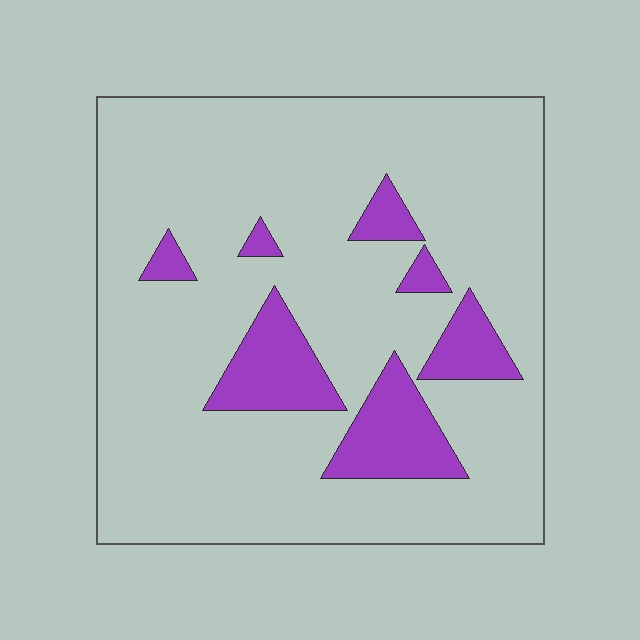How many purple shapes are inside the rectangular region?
7.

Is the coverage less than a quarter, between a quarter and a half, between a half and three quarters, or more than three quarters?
Less than a quarter.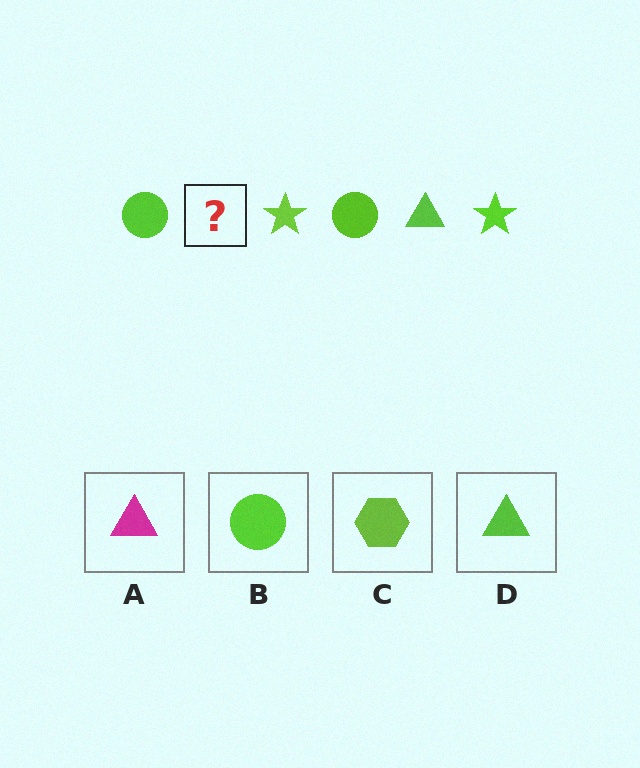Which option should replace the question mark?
Option D.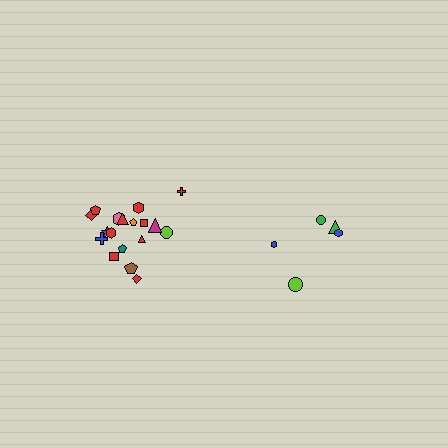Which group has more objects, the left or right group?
The left group.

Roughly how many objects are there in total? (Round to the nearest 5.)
Roughly 25 objects in total.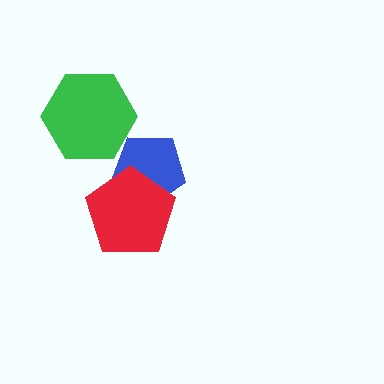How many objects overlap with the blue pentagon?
1 object overlaps with the blue pentagon.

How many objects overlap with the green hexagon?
0 objects overlap with the green hexagon.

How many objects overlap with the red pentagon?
1 object overlaps with the red pentagon.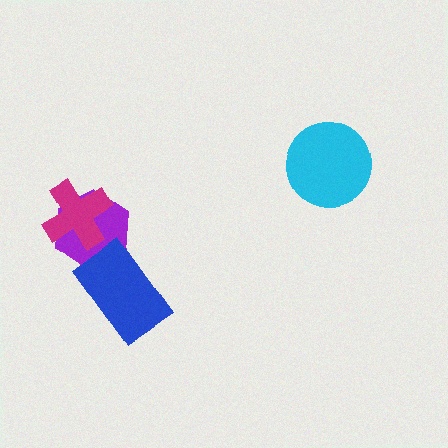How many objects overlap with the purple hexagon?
2 objects overlap with the purple hexagon.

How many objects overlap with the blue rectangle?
1 object overlaps with the blue rectangle.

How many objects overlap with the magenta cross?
1 object overlaps with the magenta cross.